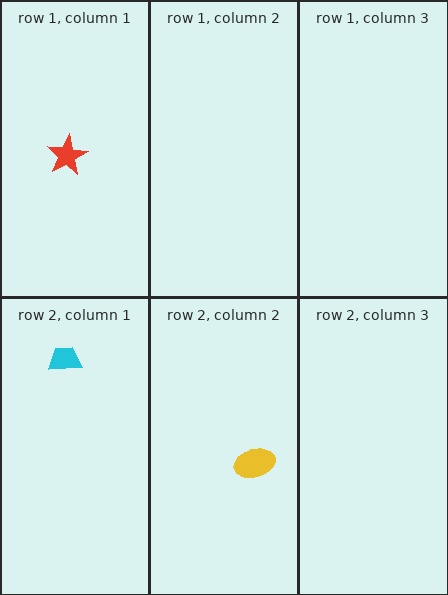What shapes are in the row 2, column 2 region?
The yellow ellipse.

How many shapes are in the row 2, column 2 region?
1.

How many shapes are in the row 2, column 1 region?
1.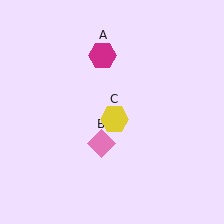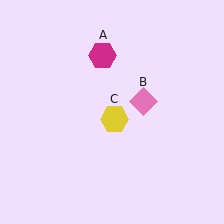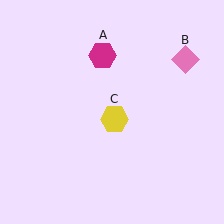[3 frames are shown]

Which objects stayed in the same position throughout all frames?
Magenta hexagon (object A) and yellow hexagon (object C) remained stationary.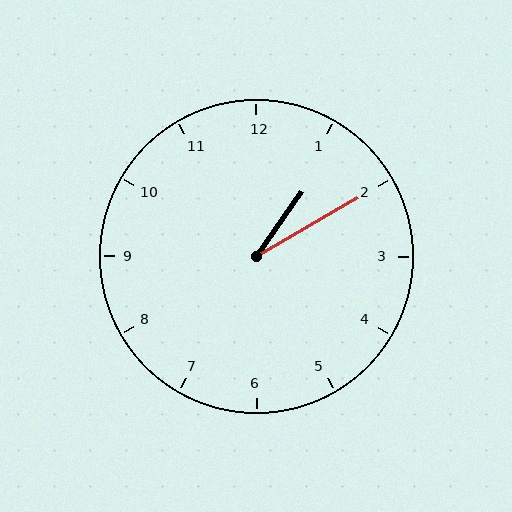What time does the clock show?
1:10.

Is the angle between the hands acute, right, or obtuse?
It is acute.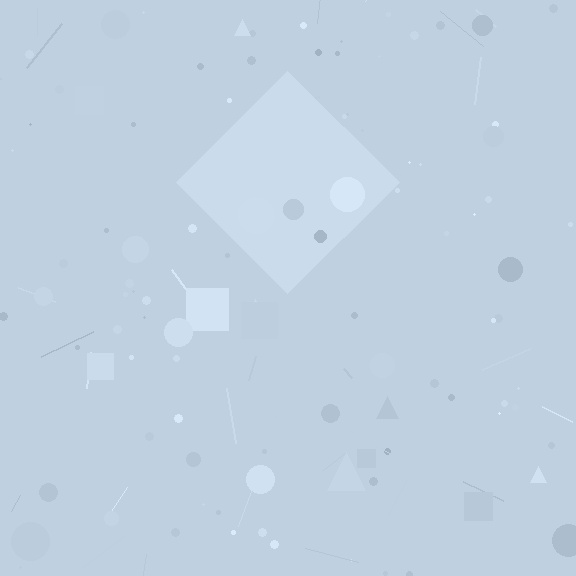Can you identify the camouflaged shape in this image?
The camouflaged shape is a diamond.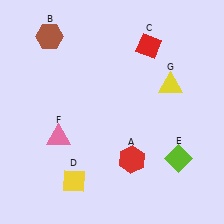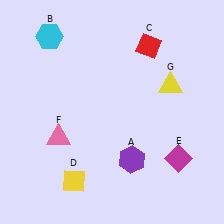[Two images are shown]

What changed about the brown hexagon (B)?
In Image 1, B is brown. In Image 2, it changed to cyan.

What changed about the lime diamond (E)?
In Image 1, E is lime. In Image 2, it changed to magenta.